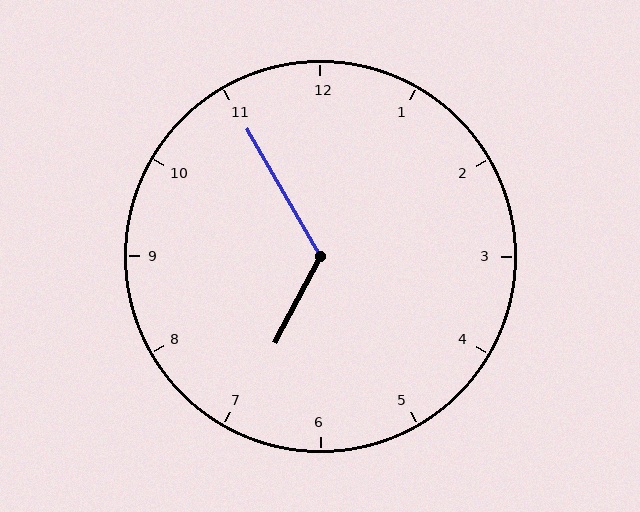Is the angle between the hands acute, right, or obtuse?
It is obtuse.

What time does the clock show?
6:55.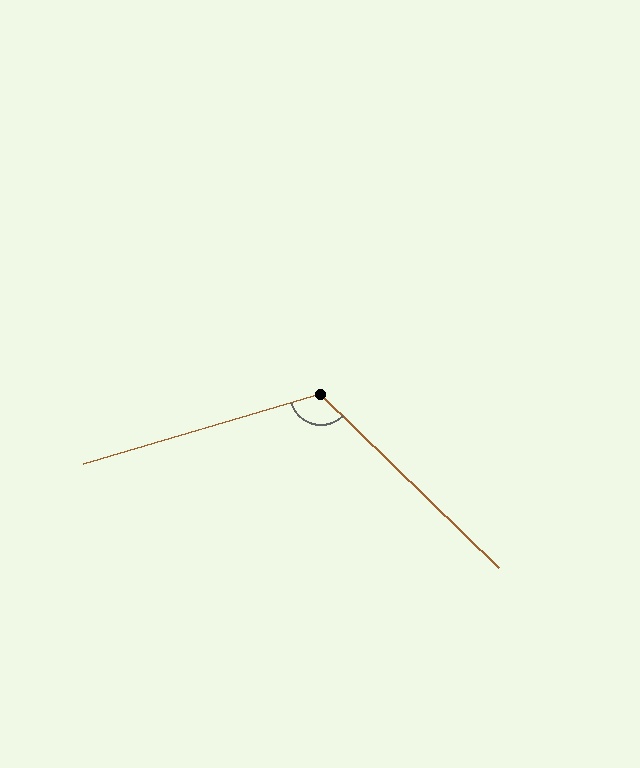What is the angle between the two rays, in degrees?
Approximately 119 degrees.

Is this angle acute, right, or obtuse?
It is obtuse.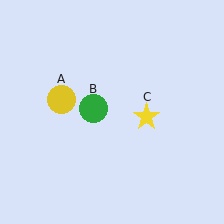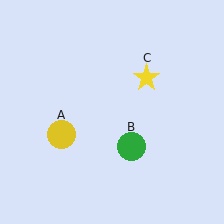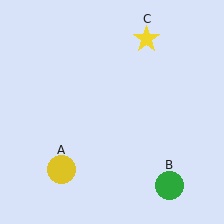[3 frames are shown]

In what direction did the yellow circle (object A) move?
The yellow circle (object A) moved down.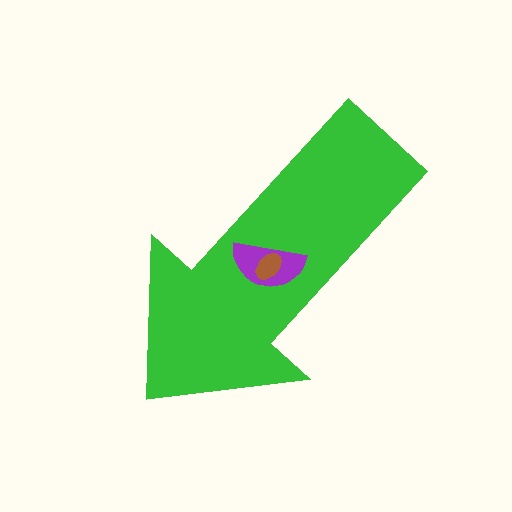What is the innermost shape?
The brown ellipse.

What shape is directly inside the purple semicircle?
The brown ellipse.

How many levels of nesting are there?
3.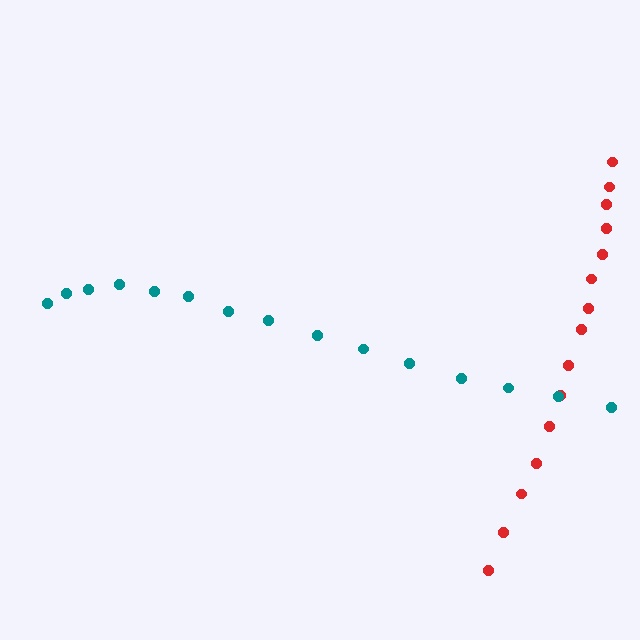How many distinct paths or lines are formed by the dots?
There are 2 distinct paths.